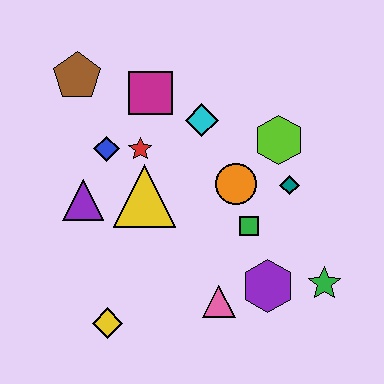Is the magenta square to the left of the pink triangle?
Yes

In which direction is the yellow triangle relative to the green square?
The yellow triangle is to the left of the green square.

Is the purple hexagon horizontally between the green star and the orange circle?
Yes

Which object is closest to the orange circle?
The green square is closest to the orange circle.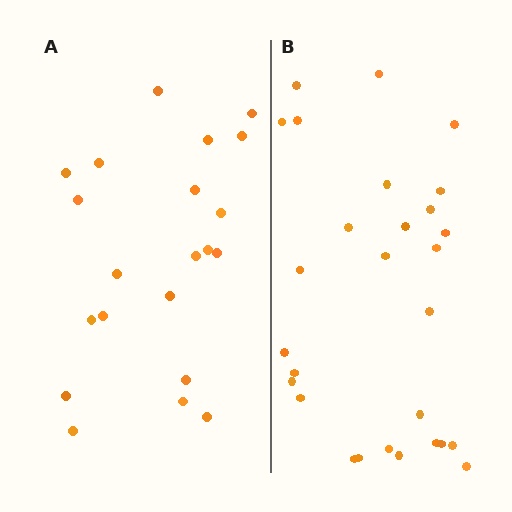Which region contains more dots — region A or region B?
Region B (the right region) has more dots.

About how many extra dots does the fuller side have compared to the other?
Region B has roughly 8 or so more dots than region A.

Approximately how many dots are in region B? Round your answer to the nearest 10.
About 30 dots. (The exact count is 28, which rounds to 30.)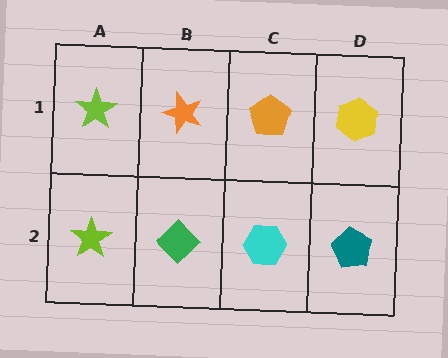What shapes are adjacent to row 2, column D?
A yellow hexagon (row 1, column D), a cyan hexagon (row 2, column C).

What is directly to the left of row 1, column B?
A lime star.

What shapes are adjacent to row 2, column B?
An orange star (row 1, column B), a lime star (row 2, column A), a cyan hexagon (row 2, column C).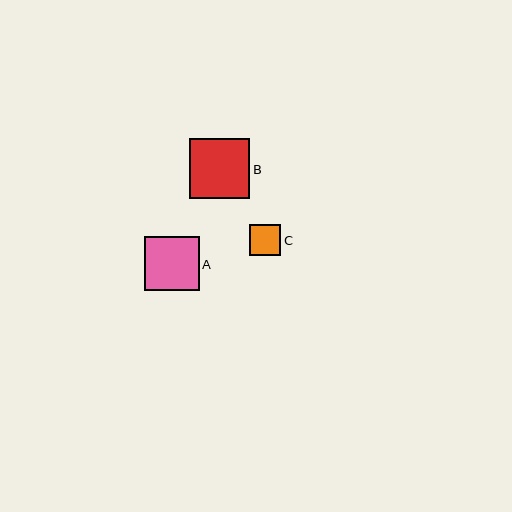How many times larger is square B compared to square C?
Square B is approximately 1.9 times the size of square C.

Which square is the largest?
Square B is the largest with a size of approximately 60 pixels.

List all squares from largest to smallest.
From largest to smallest: B, A, C.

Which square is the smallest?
Square C is the smallest with a size of approximately 31 pixels.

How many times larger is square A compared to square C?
Square A is approximately 1.8 times the size of square C.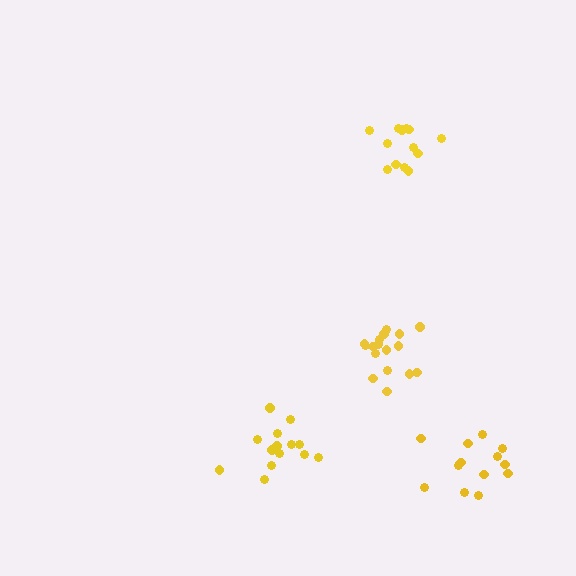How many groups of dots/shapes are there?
There are 4 groups.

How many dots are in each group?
Group 1: 13 dots, Group 2: 17 dots, Group 3: 14 dots, Group 4: 13 dots (57 total).